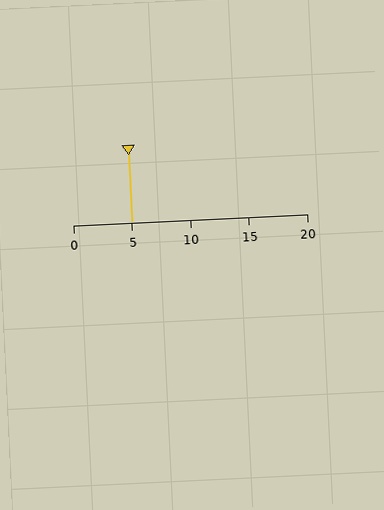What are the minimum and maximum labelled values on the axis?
The axis runs from 0 to 20.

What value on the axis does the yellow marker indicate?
The marker indicates approximately 5.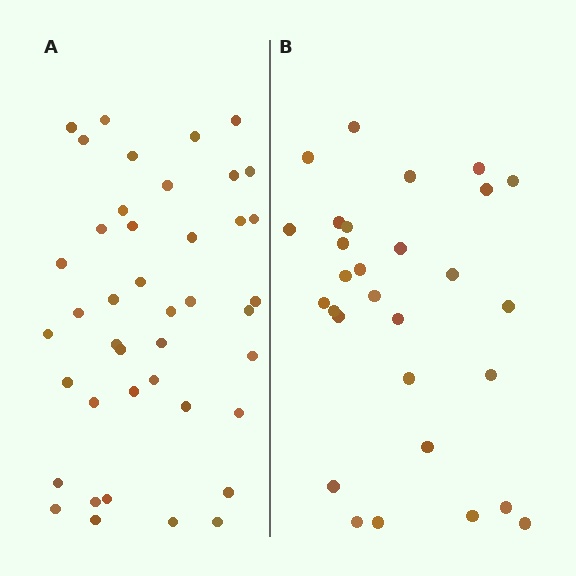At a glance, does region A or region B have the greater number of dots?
Region A (the left region) has more dots.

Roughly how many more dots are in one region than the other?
Region A has approximately 15 more dots than region B.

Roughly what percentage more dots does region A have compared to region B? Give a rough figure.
About 45% more.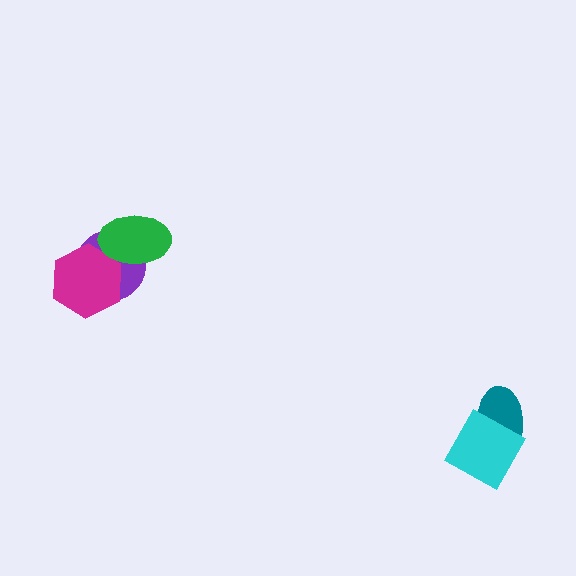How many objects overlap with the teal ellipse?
1 object overlaps with the teal ellipse.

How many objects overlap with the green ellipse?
2 objects overlap with the green ellipse.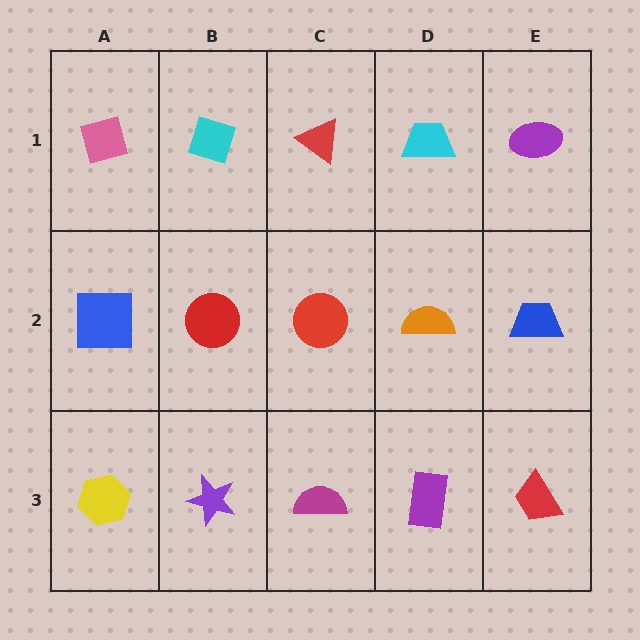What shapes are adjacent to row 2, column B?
A cyan diamond (row 1, column B), a purple star (row 3, column B), a blue square (row 2, column A), a red circle (row 2, column C).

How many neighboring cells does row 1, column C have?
3.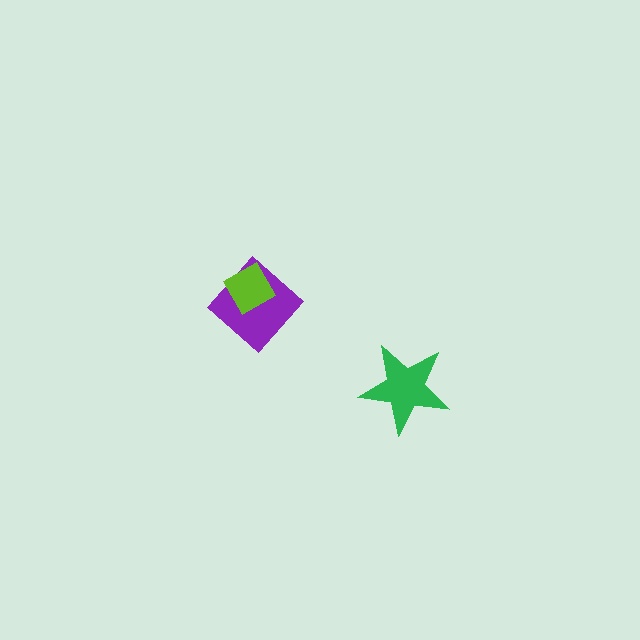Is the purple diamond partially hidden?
Yes, it is partially covered by another shape.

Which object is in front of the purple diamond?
The lime diamond is in front of the purple diamond.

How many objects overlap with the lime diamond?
1 object overlaps with the lime diamond.